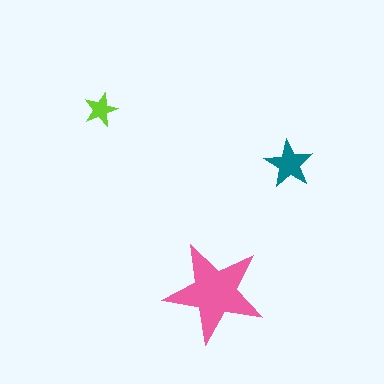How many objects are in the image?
There are 3 objects in the image.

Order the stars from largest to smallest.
the pink one, the teal one, the lime one.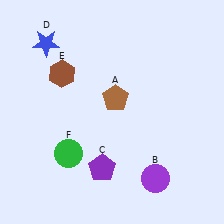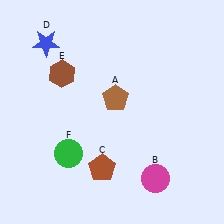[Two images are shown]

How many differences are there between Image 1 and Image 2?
There are 2 differences between the two images.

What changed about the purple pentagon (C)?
In Image 1, C is purple. In Image 2, it changed to brown.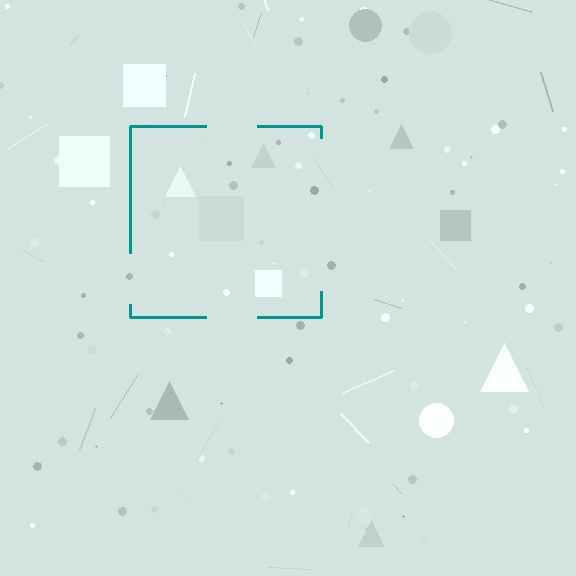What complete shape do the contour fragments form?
The contour fragments form a square.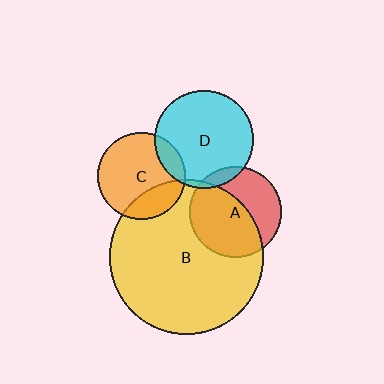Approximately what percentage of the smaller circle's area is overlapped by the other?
Approximately 60%.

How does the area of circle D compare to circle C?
Approximately 1.3 times.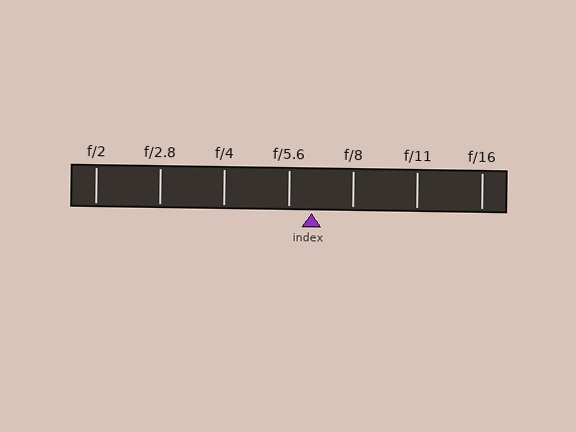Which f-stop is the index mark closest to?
The index mark is closest to f/5.6.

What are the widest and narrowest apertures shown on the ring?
The widest aperture shown is f/2 and the narrowest is f/16.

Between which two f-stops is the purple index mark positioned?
The index mark is between f/5.6 and f/8.